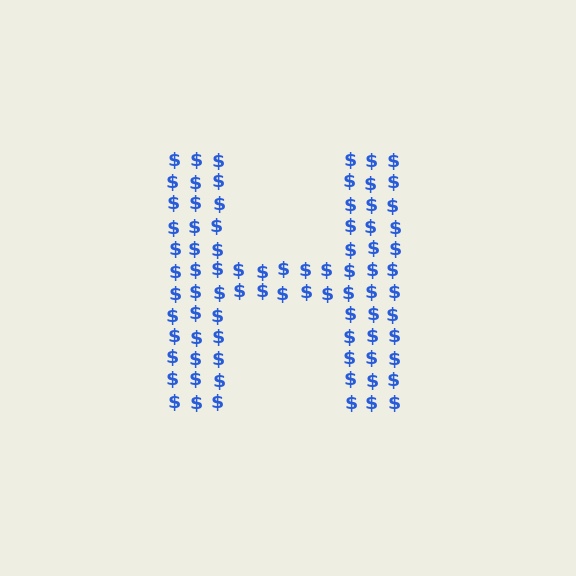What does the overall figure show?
The overall figure shows the letter H.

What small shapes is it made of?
It is made of small dollar signs.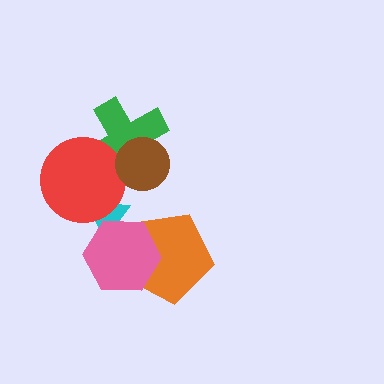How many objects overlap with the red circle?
3 objects overlap with the red circle.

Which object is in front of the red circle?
The brown circle is in front of the red circle.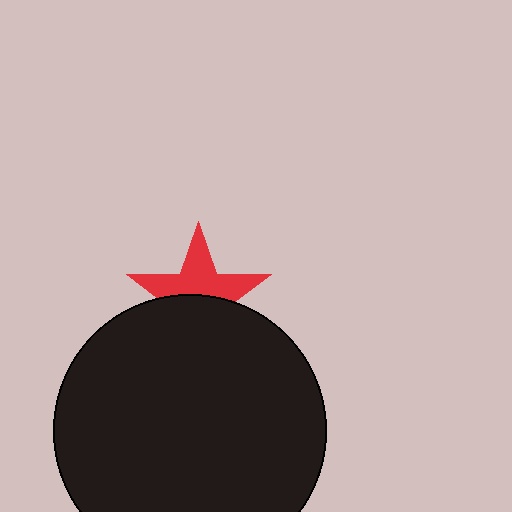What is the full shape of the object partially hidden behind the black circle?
The partially hidden object is a red star.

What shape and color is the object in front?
The object in front is a black circle.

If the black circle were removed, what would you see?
You would see the complete red star.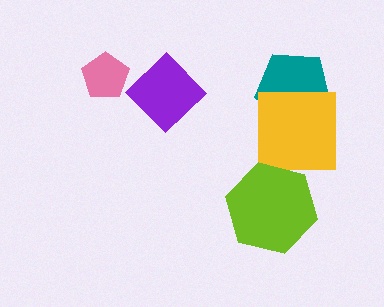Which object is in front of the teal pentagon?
The yellow square is in front of the teal pentagon.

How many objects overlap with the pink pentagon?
0 objects overlap with the pink pentagon.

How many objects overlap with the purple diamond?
0 objects overlap with the purple diamond.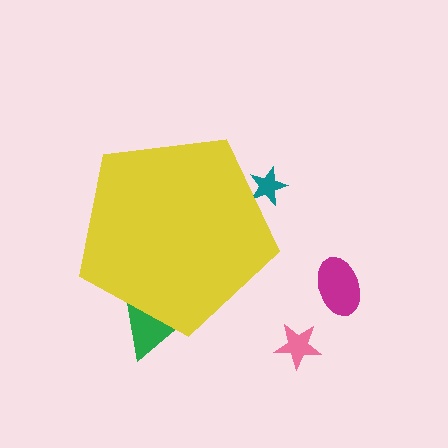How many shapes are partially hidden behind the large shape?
2 shapes are partially hidden.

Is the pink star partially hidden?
No, the pink star is fully visible.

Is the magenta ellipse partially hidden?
No, the magenta ellipse is fully visible.